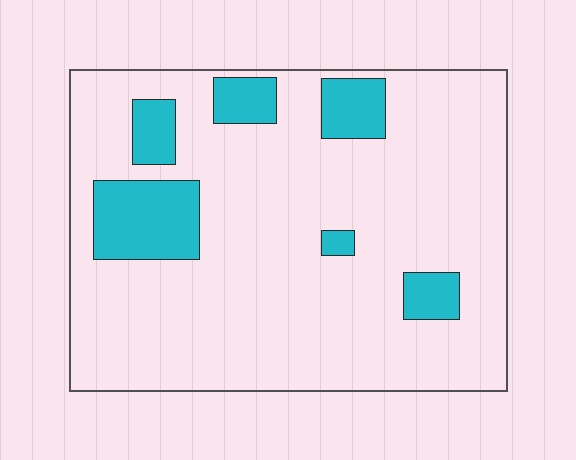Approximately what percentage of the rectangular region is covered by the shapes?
Approximately 15%.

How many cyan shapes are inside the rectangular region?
6.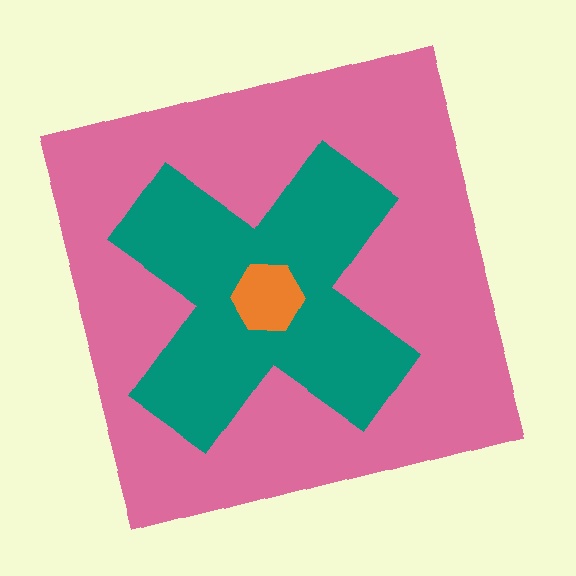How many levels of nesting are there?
3.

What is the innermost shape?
The orange hexagon.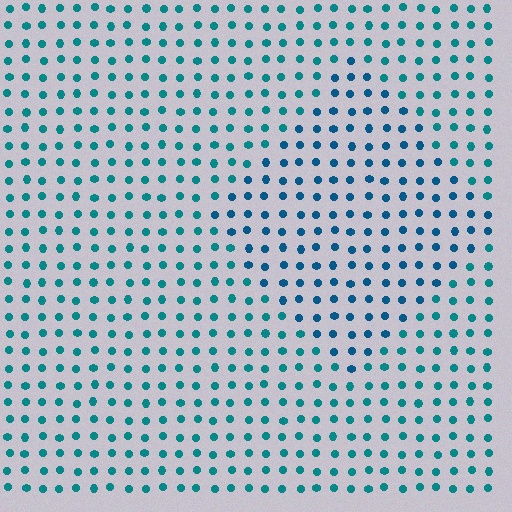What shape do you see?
I see a diamond.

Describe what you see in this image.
The image is filled with small teal elements in a uniform arrangement. A diamond-shaped region is visible where the elements are tinted to a slightly different hue, forming a subtle color boundary.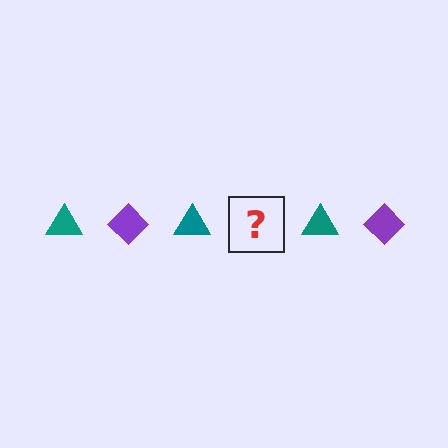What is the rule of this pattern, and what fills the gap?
The rule is that the pattern alternates between teal triangle and purple diamond. The gap should be filled with a purple diamond.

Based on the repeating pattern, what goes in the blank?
The blank should be a purple diamond.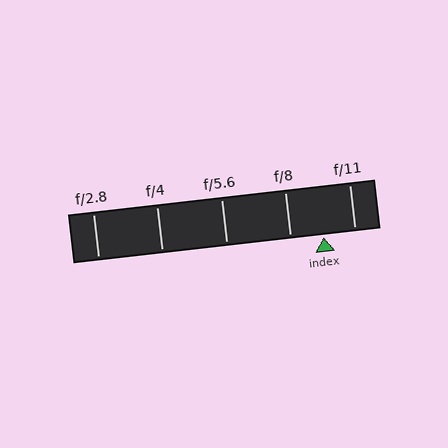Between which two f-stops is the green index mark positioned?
The index mark is between f/8 and f/11.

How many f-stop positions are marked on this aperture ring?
There are 5 f-stop positions marked.